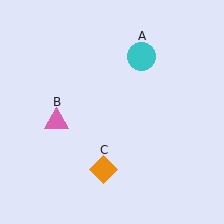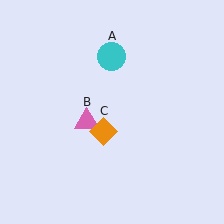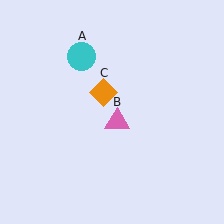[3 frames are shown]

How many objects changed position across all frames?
3 objects changed position: cyan circle (object A), pink triangle (object B), orange diamond (object C).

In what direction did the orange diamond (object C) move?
The orange diamond (object C) moved up.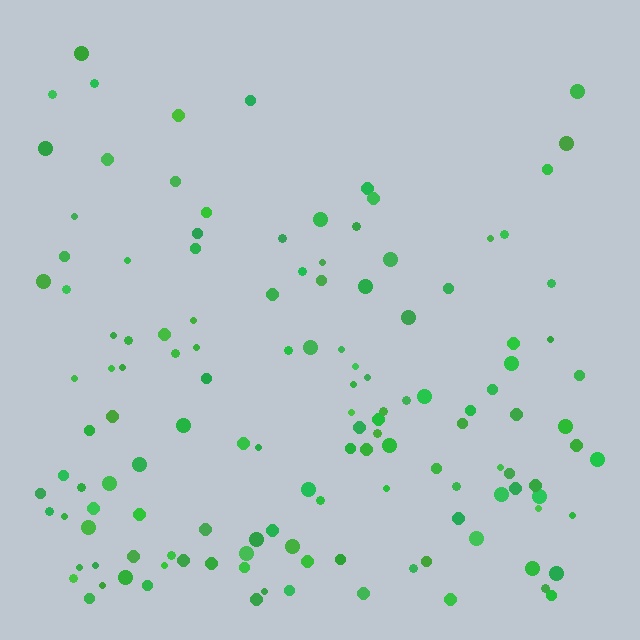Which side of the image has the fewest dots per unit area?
The top.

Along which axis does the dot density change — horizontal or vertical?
Vertical.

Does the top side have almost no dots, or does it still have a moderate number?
Still a moderate number, just noticeably fewer than the bottom.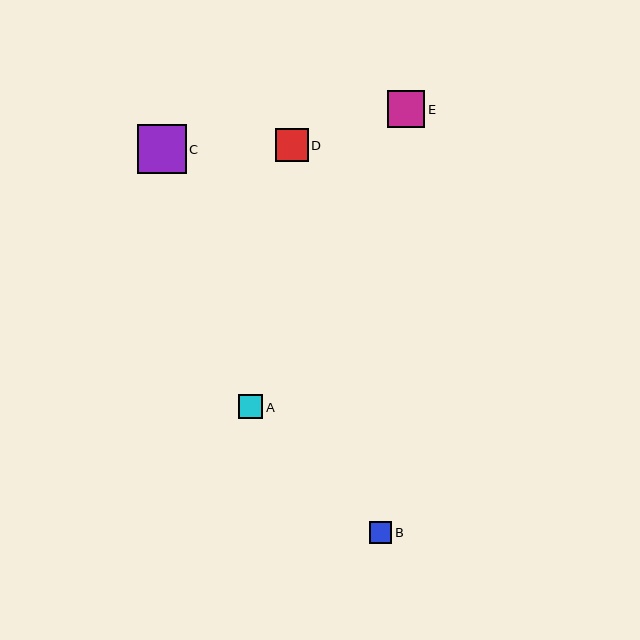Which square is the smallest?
Square B is the smallest with a size of approximately 22 pixels.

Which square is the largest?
Square C is the largest with a size of approximately 49 pixels.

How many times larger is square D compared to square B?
Square D is approximately 1.5 times the size of square B.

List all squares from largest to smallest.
From largest to smallest: C, E, D, A, B.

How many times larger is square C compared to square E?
Square C is approximately 1.3 times the size of square E.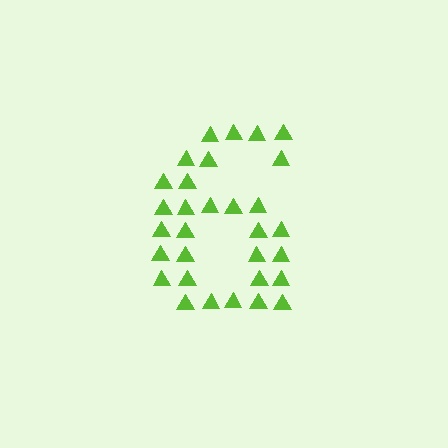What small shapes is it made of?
It is made of small triangles.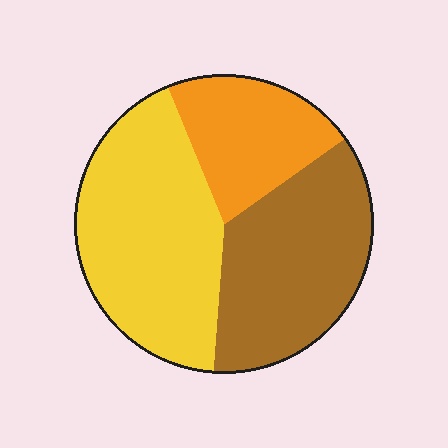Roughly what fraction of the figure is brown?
Brown takes up about three eighths (3/8) of the figure.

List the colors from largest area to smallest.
From largest to smallest: yellow, brown, orange.